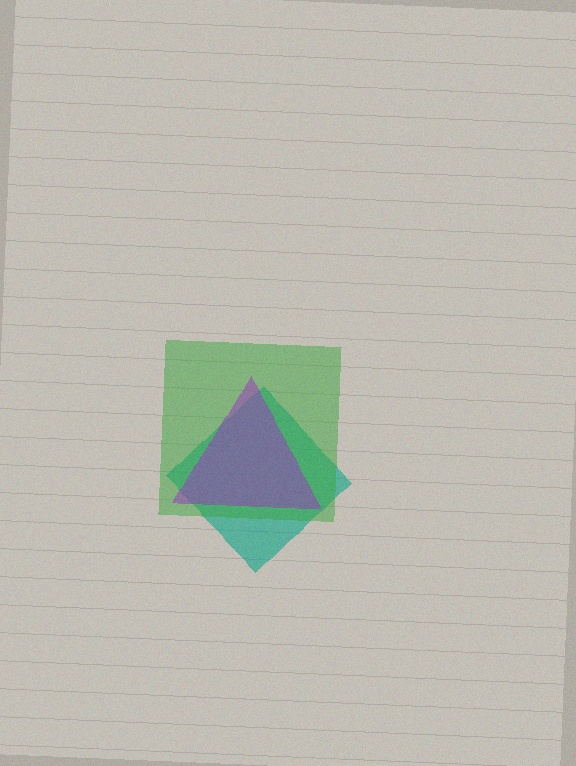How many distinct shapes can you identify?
There are 3 distinct shapes: a teal diamond, a green square, a purple triangle.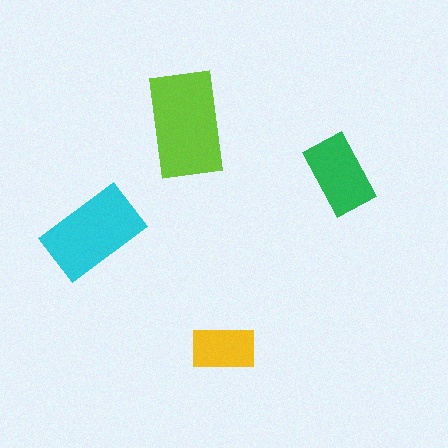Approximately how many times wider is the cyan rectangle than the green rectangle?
About 1.5 times wider.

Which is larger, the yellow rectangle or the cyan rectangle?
The cyan one.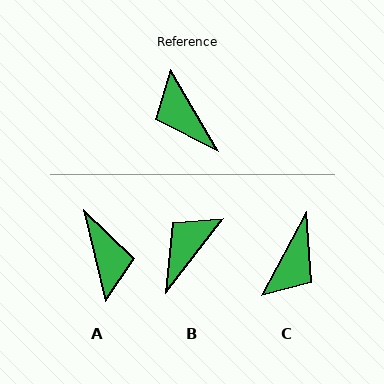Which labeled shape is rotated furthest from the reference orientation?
A, about 163 degrees away.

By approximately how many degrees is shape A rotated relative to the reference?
Approximately 163 degrees counter-clockwise.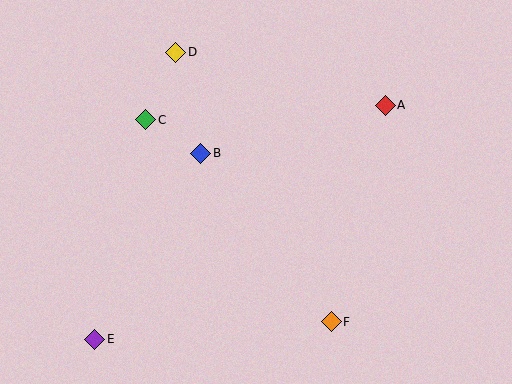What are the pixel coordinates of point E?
Point E is at (95, 339).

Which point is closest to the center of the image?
Point B at (201, 153) is closest to the center.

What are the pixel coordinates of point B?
Point B is at (201, 153).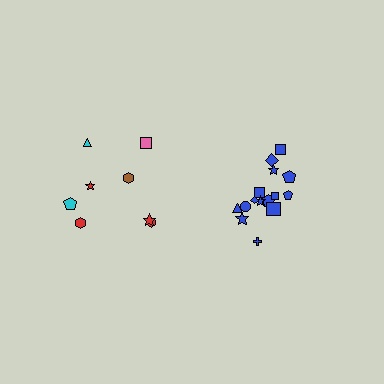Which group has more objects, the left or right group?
The right group.